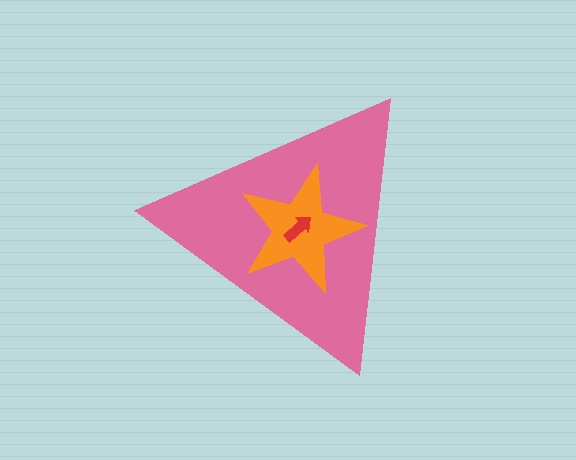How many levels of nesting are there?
3.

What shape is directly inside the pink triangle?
The orange star.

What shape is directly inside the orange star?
The red arrow.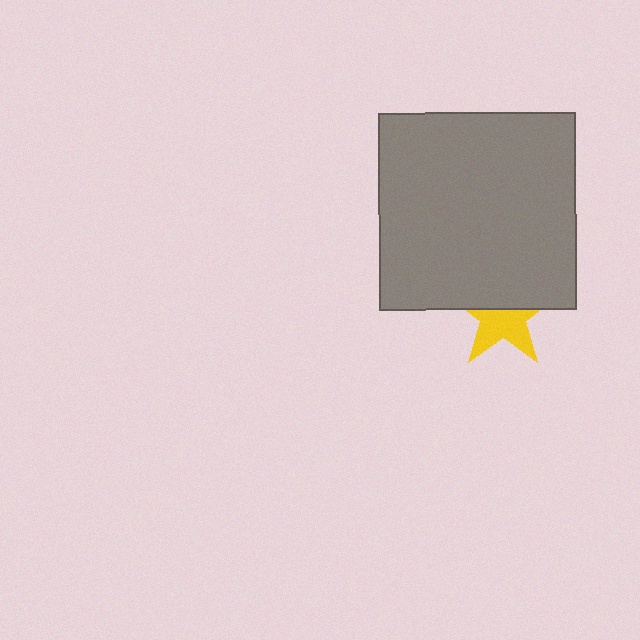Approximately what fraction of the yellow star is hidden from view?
Roughly 49% of the yellow star is hidden behind the gray square.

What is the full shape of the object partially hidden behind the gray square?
The partially hidden object is a yellow star.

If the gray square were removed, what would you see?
You would see the complete yellow star.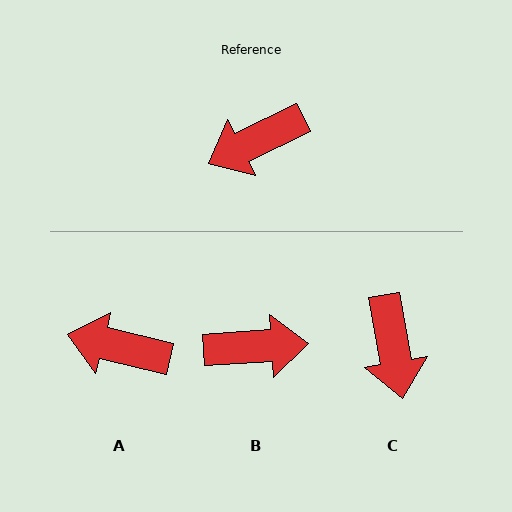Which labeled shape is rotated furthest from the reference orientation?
B, about 157 degrees away.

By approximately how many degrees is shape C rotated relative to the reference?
Approximately 74 degrees counter-clockwise.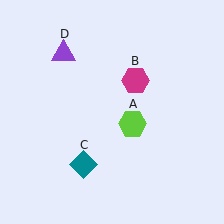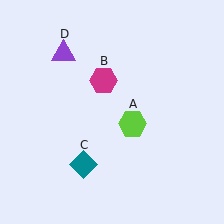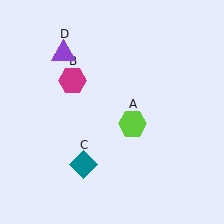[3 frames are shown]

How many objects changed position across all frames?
1 object changed position: magenta hexagon (object B).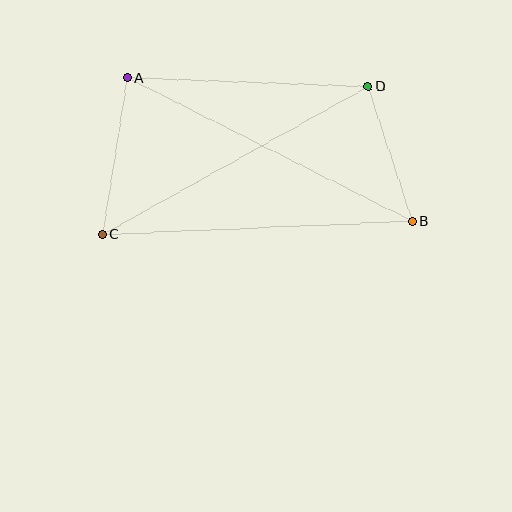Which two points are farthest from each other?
Points A and B are farthest from each other.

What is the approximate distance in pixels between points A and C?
The distance between A and C is approximately 159 pixels.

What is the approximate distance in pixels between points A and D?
The distance between A and D is approximately 241 pixels.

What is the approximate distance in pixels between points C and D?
The distance between C and D is approximately 304 pixels.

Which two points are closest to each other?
Points B and D are closest to each other.